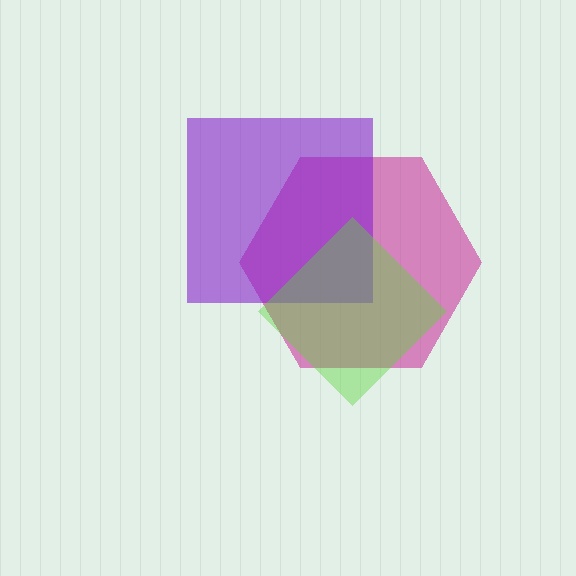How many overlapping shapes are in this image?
There are 3 overlapping shapes in the image.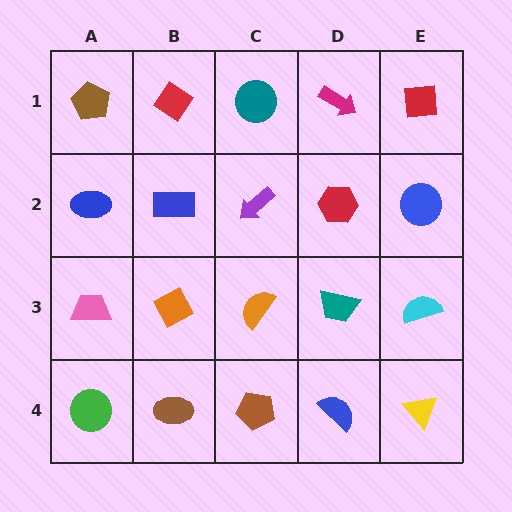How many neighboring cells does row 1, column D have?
3.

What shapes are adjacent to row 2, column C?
A teal circle (row 1, column C), an orange semicircle (row 3, column C), a blue rectangle (row 2, column B), a red hexagon (row 2, column D).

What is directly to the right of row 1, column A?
A red diamond.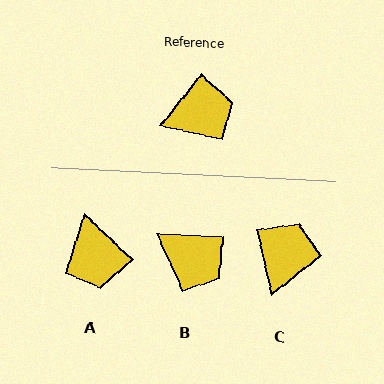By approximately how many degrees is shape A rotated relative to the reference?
Approximately 95 degrees clockwise.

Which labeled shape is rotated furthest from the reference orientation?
A, about 95 degrees away.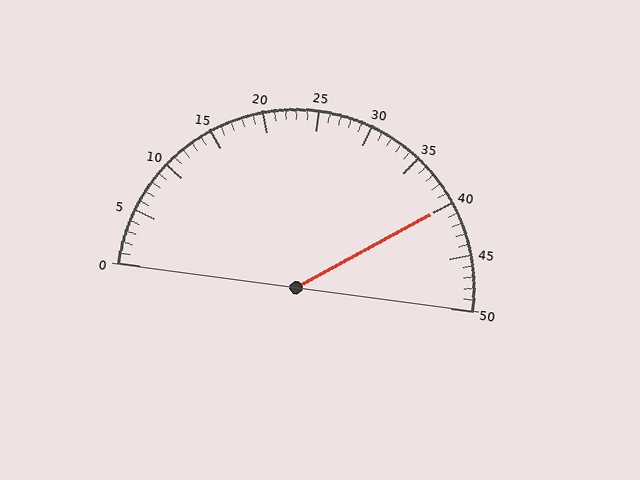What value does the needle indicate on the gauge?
The needle indicates approximately 40.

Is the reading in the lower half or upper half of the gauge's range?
The reading is in the upper half of the range (0 to 50).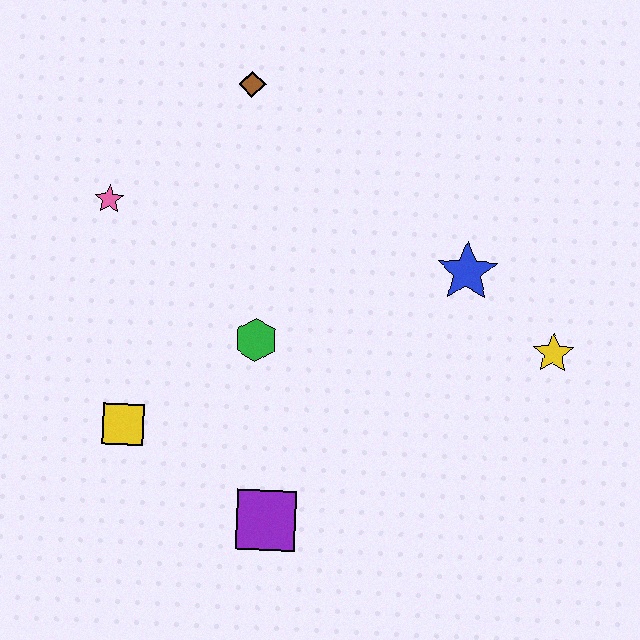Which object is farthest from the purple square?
The brown diamond is farthest from the purple square.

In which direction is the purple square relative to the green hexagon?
The purple square is below the green hexagon.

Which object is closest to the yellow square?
The green hexagon is closest to the yellow square.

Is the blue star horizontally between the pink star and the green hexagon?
No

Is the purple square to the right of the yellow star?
No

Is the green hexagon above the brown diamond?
No